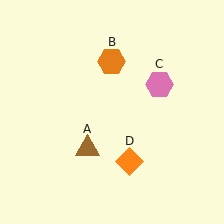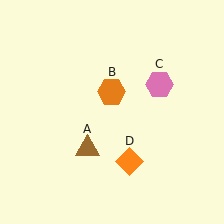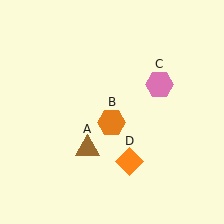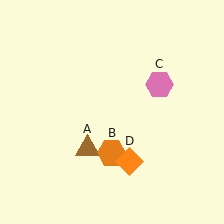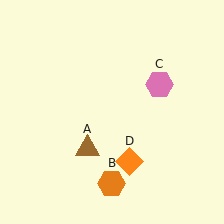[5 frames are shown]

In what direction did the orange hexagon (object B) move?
The orange hexagon (object B) moved down.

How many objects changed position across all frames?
1 object changed position: orange hexagon (object B).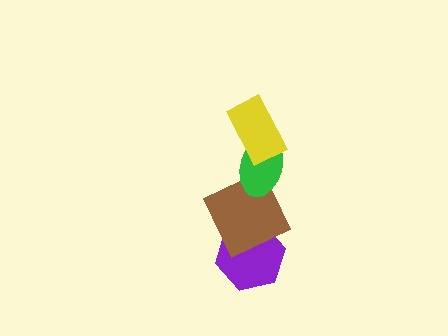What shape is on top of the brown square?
The green ellipse is on top of the brown square.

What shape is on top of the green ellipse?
The yellow rectangle is on top of the green ellipse.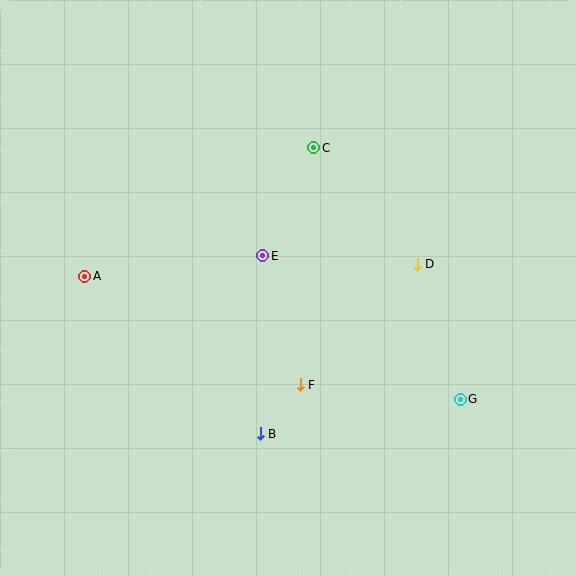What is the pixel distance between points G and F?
The distance between G and F is 161 pixels.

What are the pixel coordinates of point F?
Point F is at (300, 385).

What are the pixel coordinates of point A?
Point A is at (85, 276).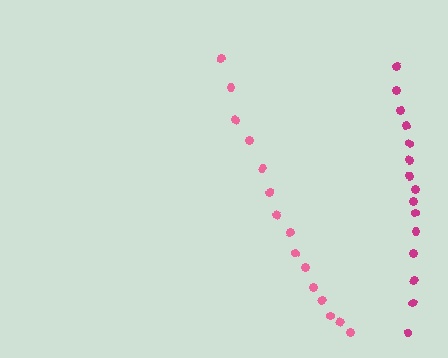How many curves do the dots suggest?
There are 2 distinct paths.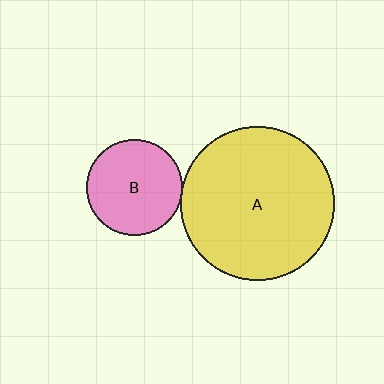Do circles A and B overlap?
Yes.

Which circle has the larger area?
Circle A (yellow).